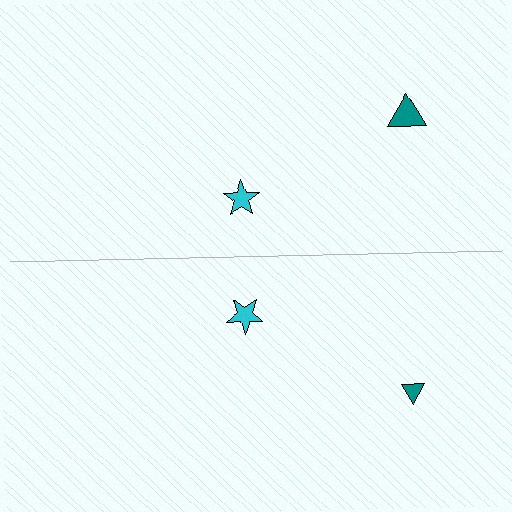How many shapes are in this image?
There are 4 shapes in this image.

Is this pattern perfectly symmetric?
No, the pattern is not perfectly symmetric. The teal triangle on the bottom side has a different size than its mirror counterpart.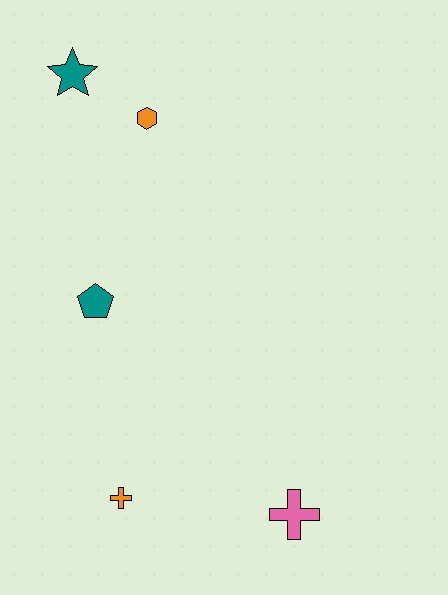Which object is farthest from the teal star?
The pink cross is farthest from the teal star.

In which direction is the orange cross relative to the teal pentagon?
The orange cross is below the teal pentagon.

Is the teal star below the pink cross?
No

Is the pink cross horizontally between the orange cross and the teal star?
No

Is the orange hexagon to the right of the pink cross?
No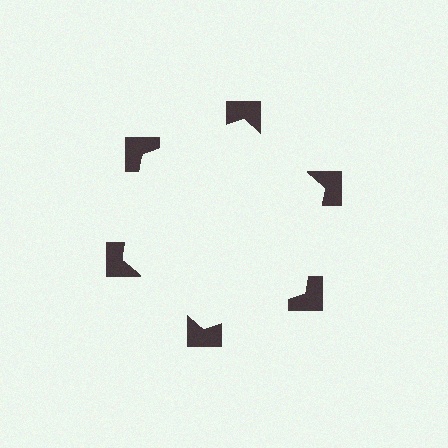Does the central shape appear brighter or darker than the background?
It typically appears slightly brighter than the background, even though no actual brightness change is drawn.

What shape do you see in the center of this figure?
An illusory hexagon — its edges are inferred from the aligned wedge cuts in the notched squares, not physically drawn.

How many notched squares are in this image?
There are 6 — one at each vertex of the illusory hexagon.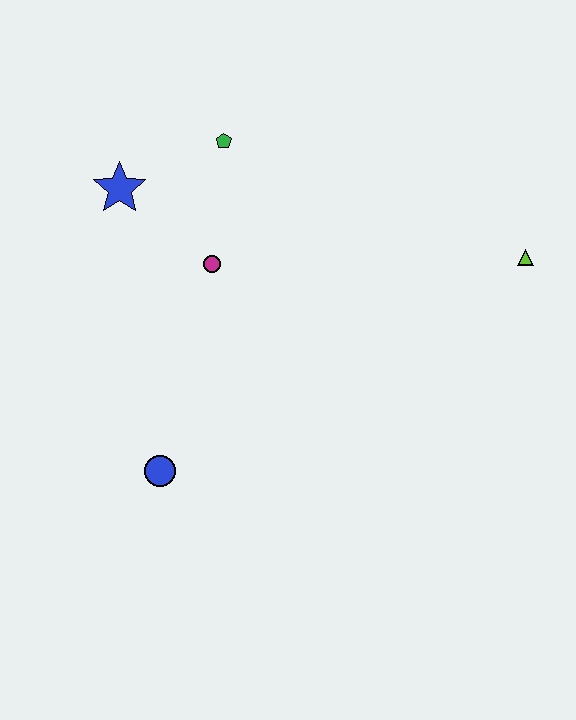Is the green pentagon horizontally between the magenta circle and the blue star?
No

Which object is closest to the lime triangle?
The magenta circle is closest to the lime triangle.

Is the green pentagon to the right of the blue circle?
Yes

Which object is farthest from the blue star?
The lime triangle is farthest from the blue star.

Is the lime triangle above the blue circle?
Yes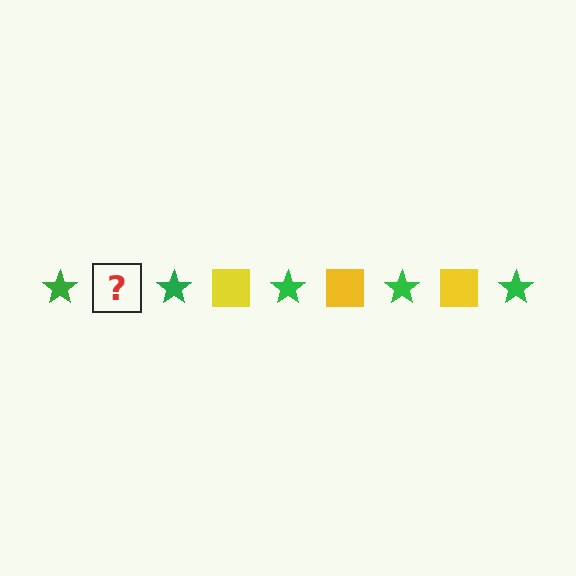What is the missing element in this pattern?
The missing element is a yellow square.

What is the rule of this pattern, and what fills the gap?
The rule is that the pattern alternates between green star and yellow square. The gap should be filled with a yellow square.